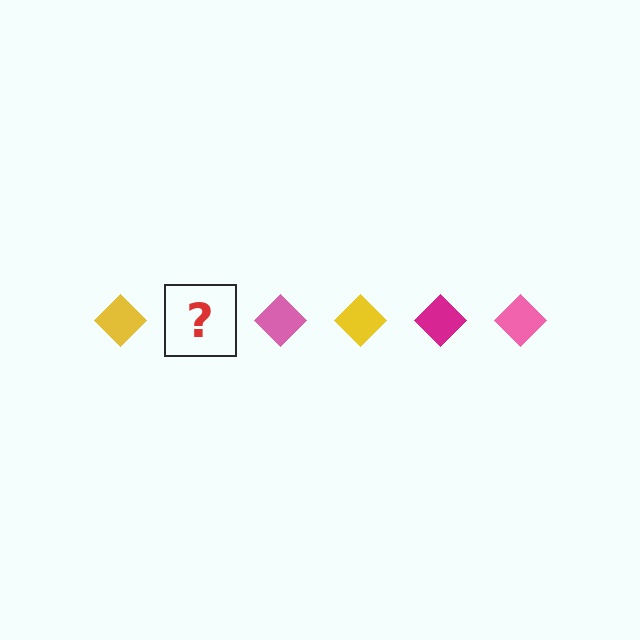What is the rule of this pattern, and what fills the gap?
The rule is that the pattern cycles through yellow, magenta, pink diamonds. The gap should be filled with a magenta diamond.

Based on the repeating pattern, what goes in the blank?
The blank should be a magenta diamond.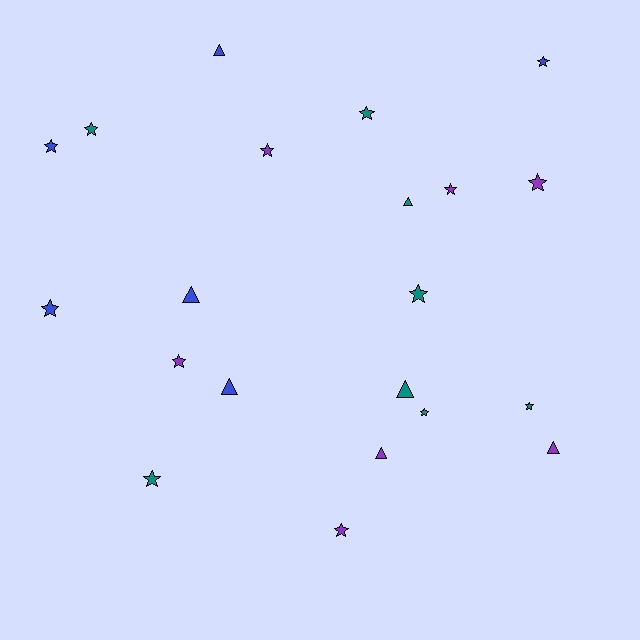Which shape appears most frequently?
Star, with 14 objects.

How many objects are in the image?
There are 21 objects.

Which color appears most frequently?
Teal, with 8 objects.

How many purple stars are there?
There are 5 purple stars.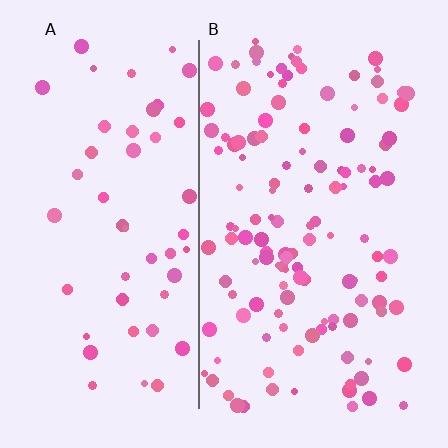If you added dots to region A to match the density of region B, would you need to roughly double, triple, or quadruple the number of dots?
Approximately triple.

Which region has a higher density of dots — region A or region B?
B (the right).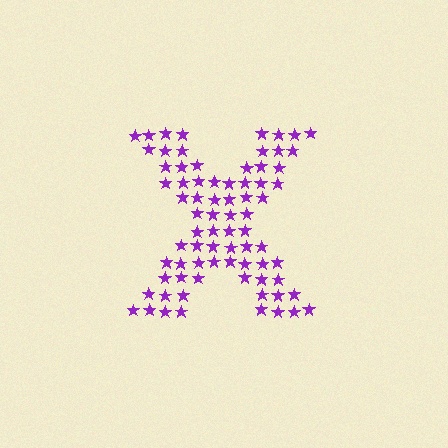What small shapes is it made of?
It is made of small stars.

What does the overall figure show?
The overall figure shows the letter X.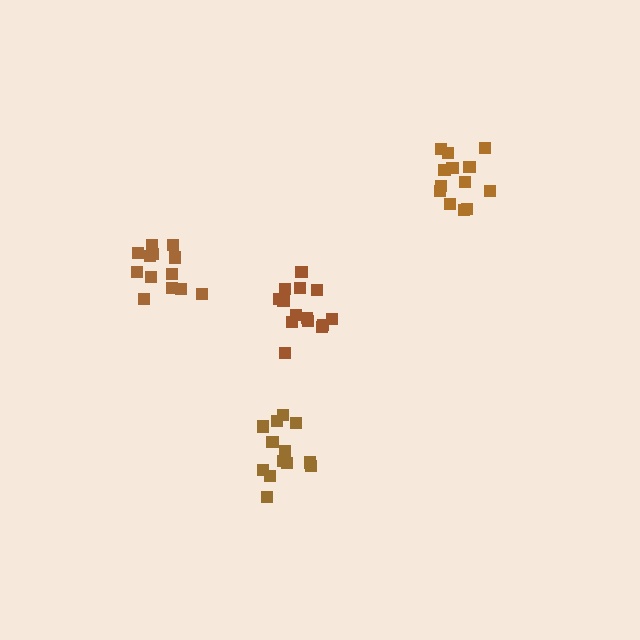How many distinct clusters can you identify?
There are 4 distinct clusters.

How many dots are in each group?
Group 1: 13 dots, Group 2: 13 dots, Group 3: 14 dots, Group 4: 14 dots (54 total).